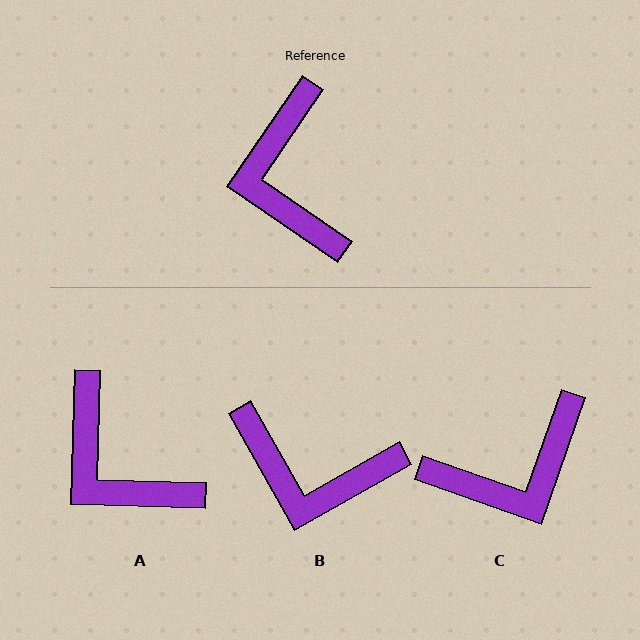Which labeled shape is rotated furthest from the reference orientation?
C, about 105 degrees away.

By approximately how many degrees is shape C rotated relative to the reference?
Approximately 105 degrees counter-clockwise.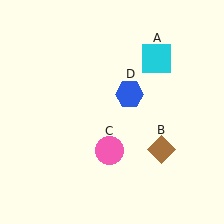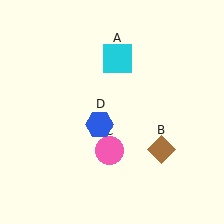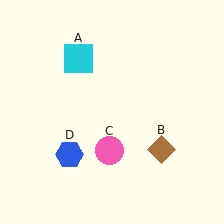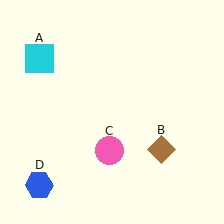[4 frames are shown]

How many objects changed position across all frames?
2 objects changed position: cyan square (object A), blue hexagon (object D).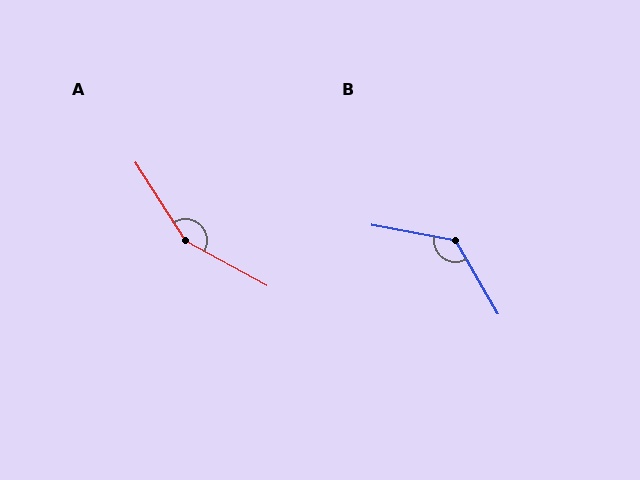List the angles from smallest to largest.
B (130°), A (151°).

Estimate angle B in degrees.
Approximately 130 degrees.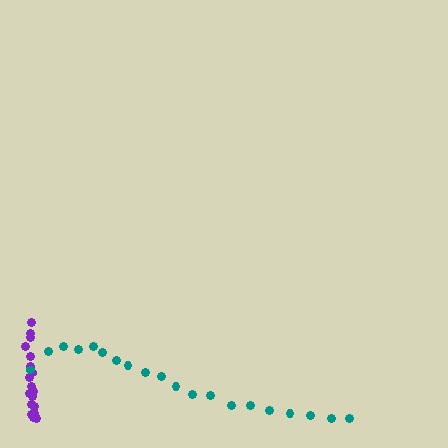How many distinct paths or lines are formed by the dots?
There are 2 distinct paths.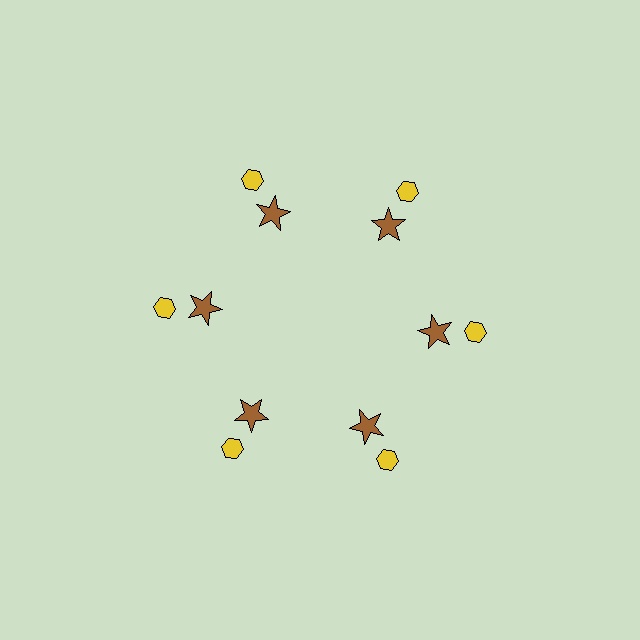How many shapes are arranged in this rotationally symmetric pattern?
There are 12 shapes, arranged in 6 groups of 2.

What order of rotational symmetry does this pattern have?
This pattern has 6-fold rotational symmetry.